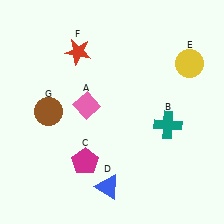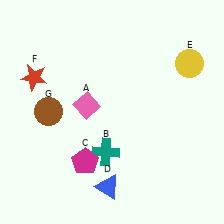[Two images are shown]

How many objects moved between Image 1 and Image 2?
2 objects moved between the two images.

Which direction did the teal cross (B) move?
The teal cross (B) moved left.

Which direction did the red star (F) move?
The red star (F) moved left.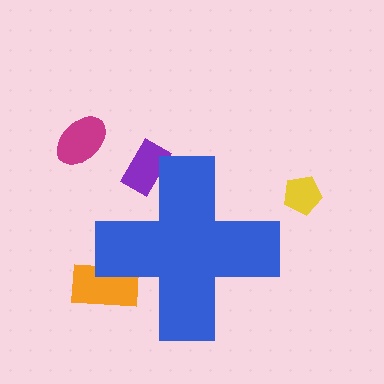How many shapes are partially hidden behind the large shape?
2 shapes are partially hidden.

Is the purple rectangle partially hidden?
Yes, the purple rectangle is partially hidden behind the blue cross.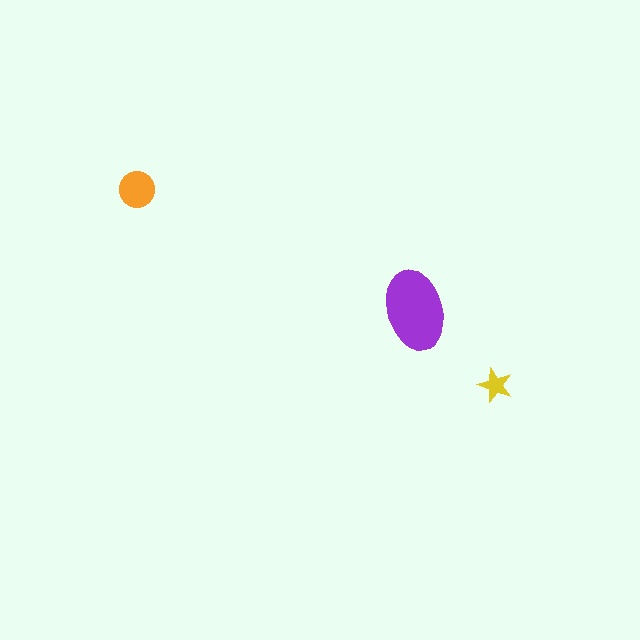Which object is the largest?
The purple ellipse.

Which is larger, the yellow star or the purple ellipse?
The purple ellipse.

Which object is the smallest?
The yellow star.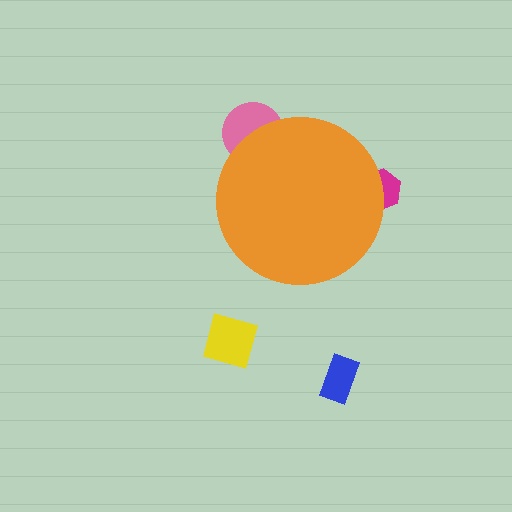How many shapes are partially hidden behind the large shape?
2 shapes are partially hidden.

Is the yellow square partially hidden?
No, the yellow square is fully visible.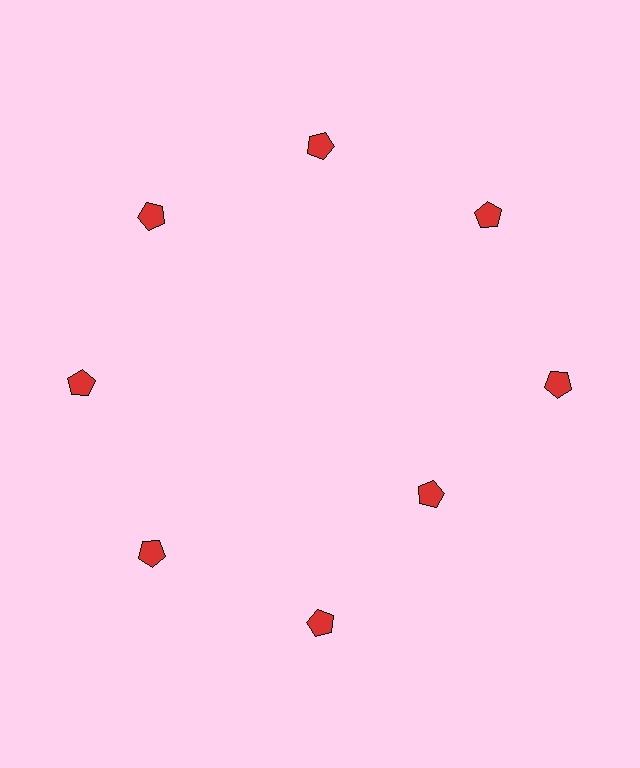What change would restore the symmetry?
The symmetry would be restored by moving it outward, back onto the ring so that all 8 pentagons sit at equal angles and equal distance from the center.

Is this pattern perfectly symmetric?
No. The 8 red pentagons are arranged in a ring, but one element near the 4 o'clock position is pulled inward toward the center, breaking the 8-fold rotational symmetry.